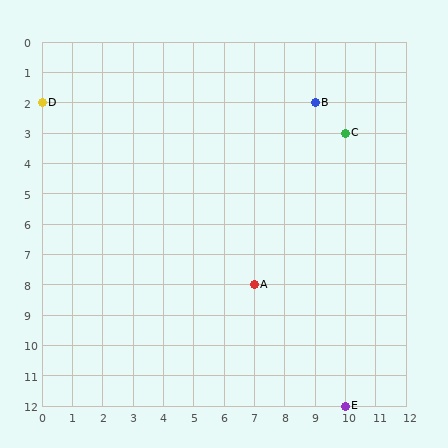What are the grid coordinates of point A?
Point A is at grid coordinates (7, 8).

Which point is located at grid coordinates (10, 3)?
Point C is at (10, 3).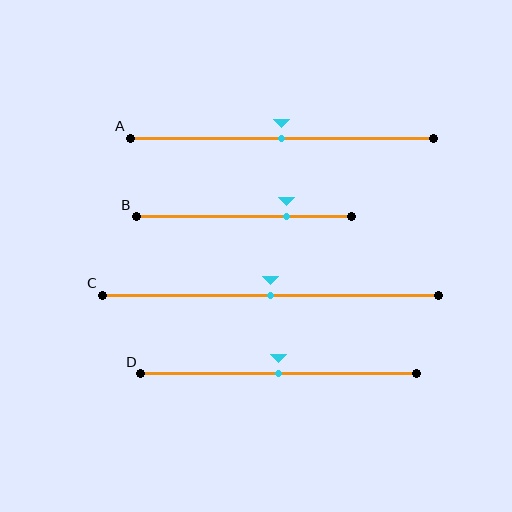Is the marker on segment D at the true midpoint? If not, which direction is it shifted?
Yes, the marker on segment D is at the true midpoint.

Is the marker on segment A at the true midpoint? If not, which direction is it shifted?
Yes, the marker on segment A is at the true midpoint.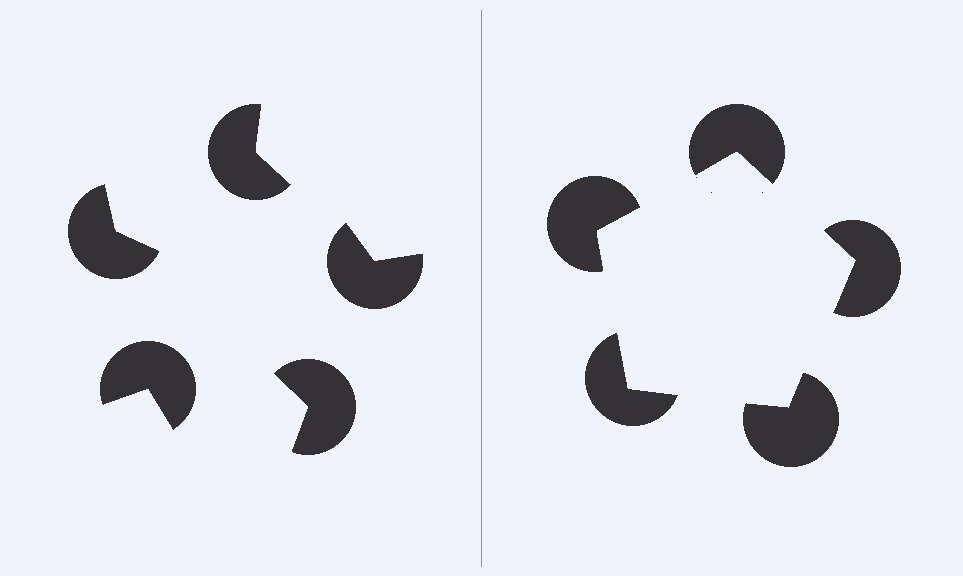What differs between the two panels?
The pac-man discs are positioned identically on both sides; only the wedge orientations differ. On the right they align to a pentagon; on the left they are misaligned.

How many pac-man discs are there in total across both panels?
10 — 5 on each side.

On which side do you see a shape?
An illusory pentagon appears on the right side. On the left side the wedge cuts are rotated, so no coherent shape forms.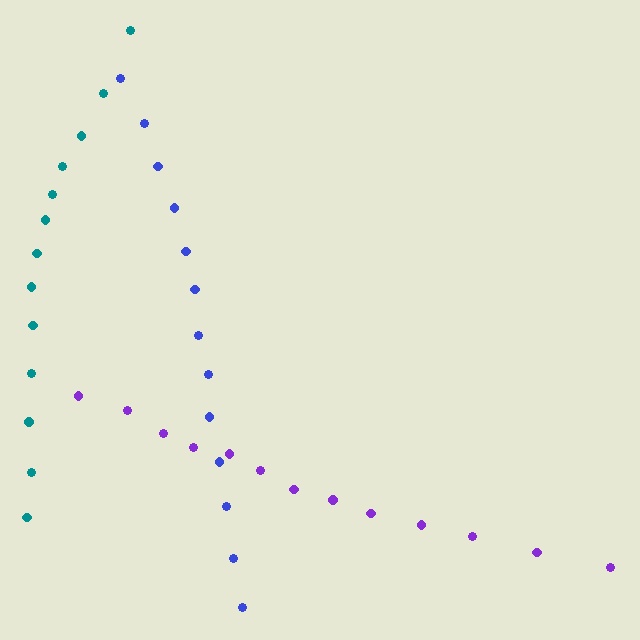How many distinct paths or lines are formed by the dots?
There are 3 distinct paths.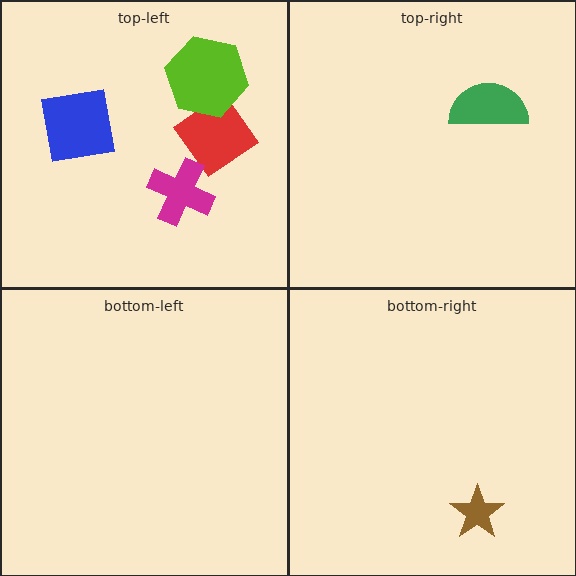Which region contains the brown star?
The bottom-right region.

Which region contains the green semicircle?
The top-right region.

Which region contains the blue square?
The top-left region.